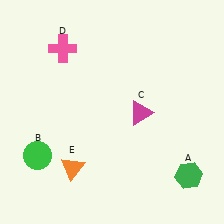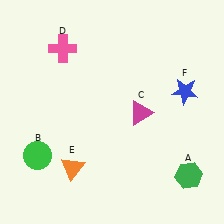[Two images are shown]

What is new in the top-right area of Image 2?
A blue star (F) was added in the top-right area of Image 2.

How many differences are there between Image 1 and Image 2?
There is 1 difference between the two images.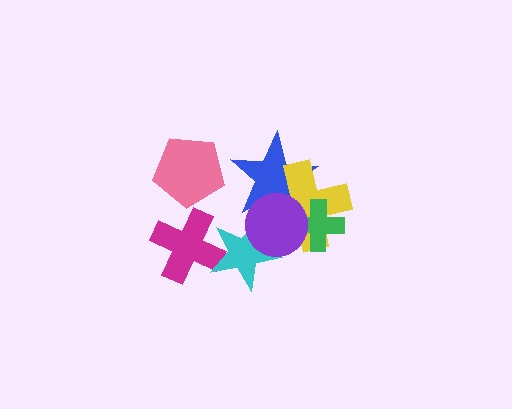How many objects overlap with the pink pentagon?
0 objects overlap with the pink pentagon.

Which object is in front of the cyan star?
The purple circle is in front of the cyan star.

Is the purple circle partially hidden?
No, no other shape covers it.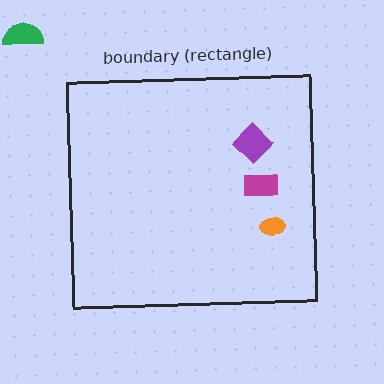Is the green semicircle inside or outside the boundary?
Outside.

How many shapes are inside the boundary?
3 inside, 1 outside.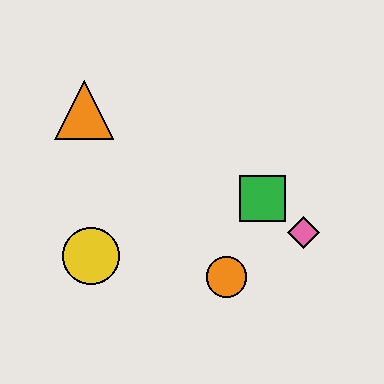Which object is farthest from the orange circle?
The orange triangle is farthest from the orange circle.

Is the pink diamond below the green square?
Yes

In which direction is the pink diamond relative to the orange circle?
The pink diamond is to the right of the orange circle.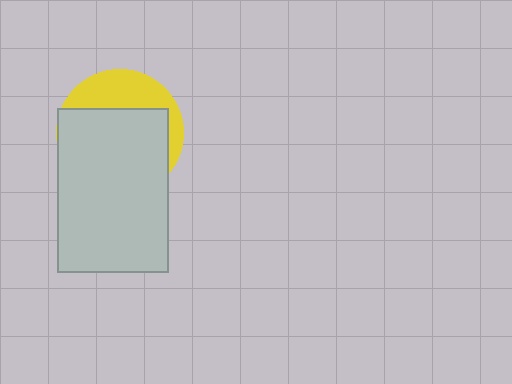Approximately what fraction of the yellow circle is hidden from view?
Roughly 69% of the yellow circle is hidden behind the light gray rectangle.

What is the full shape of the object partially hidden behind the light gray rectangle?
The partially hidden object is a yellow circle.